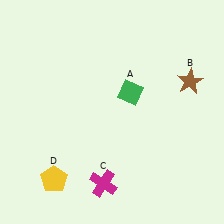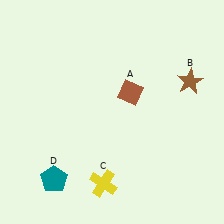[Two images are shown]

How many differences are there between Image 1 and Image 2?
There are 3 differences between the two images.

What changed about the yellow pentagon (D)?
In Image 1, D is yellow. In Image 2, it changed to teal.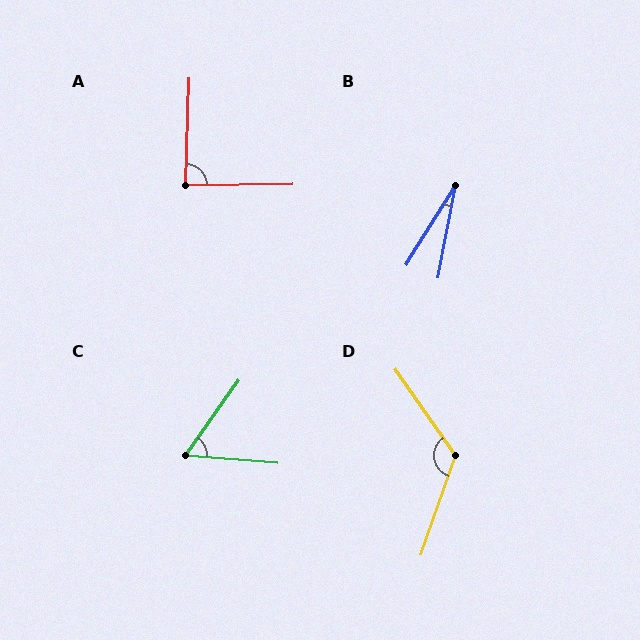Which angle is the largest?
D, at approximately 126 degrees.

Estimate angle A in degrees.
Approximately 87 degrees.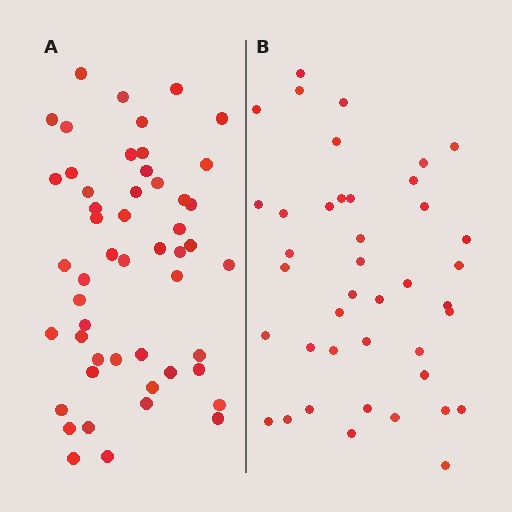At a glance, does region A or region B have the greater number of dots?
Region A (the left region) has more dots.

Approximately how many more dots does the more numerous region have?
Region A has roughly 10 or so more dots than region B.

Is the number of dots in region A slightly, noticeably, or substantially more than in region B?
Region A has only slightly more — the two regions are fairly close. The ratio is roughly 1.2 to 1.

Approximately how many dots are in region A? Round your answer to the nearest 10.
About 50 dots. (The exact count is 51, which rounds to 50.)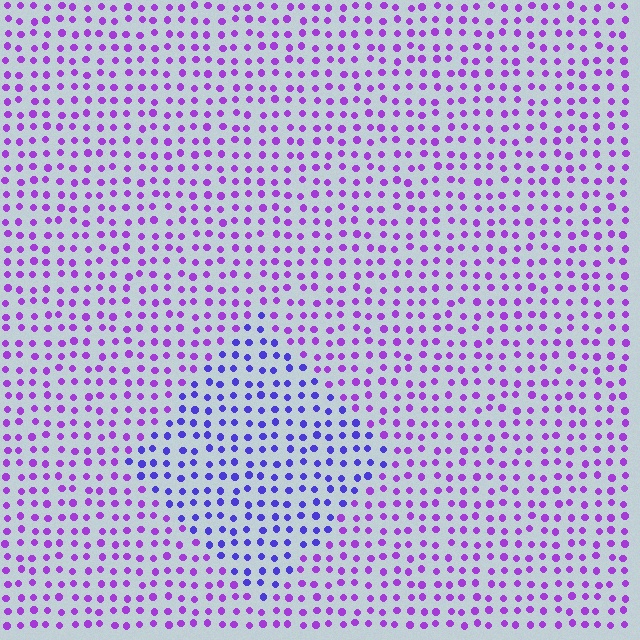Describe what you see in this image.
The image is filled with small purple elements in a uniform arrangement. A diamond-shaped region is visible where the elements are tinted to a slightly different hue, forming a subtle color boundary.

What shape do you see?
I see a diamond.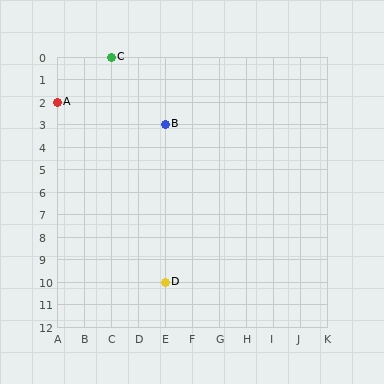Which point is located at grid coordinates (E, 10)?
Point D is at (E, 10).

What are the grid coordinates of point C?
Point C is at grid coordinates (C, 0).